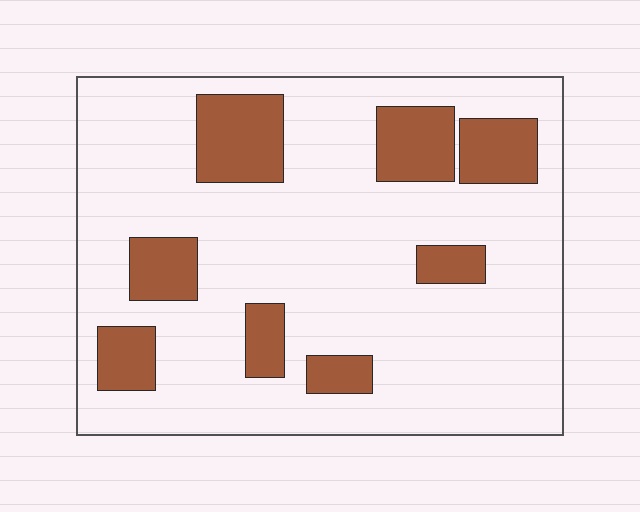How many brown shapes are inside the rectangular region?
8.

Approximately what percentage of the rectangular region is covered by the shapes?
Approximately 20%.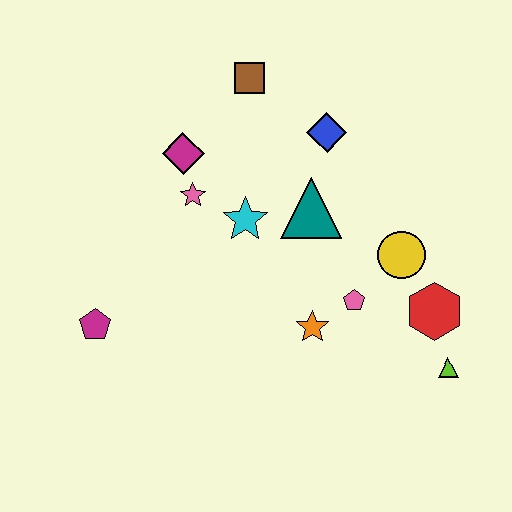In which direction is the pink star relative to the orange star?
The pink star is above the orange star.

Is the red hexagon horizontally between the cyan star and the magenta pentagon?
No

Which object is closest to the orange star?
The pink pentagon is closest to the orange star.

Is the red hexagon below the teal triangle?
Yes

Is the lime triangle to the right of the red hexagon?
Yes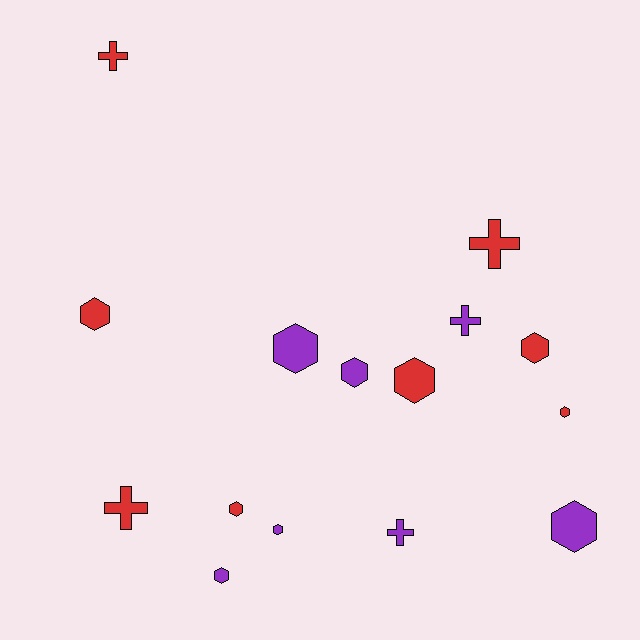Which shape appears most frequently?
Hexagon, with 10 objects.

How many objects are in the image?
There are 15 objects.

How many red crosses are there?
There are 3 red crosses.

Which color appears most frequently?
Red, with 8 objects.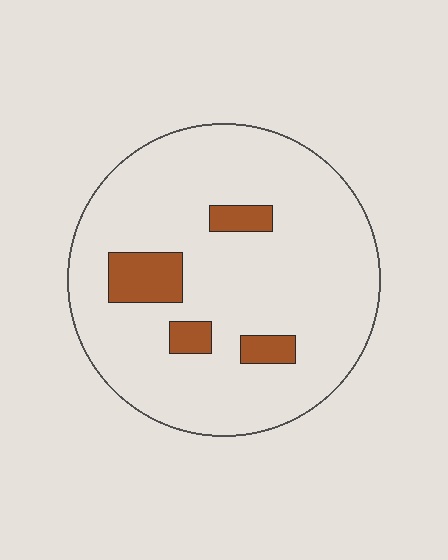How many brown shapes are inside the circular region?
4.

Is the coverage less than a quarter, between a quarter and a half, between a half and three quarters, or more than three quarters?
Less than a quarter.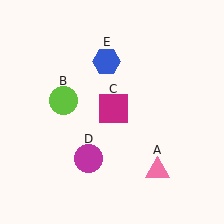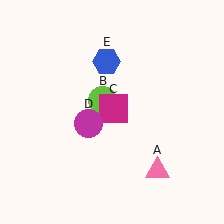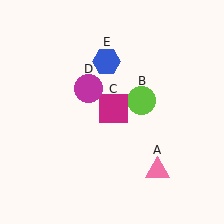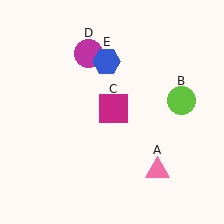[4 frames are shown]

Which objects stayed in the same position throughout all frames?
Pink triangle (object A) and magenta square (object C) and blue hexagon (object E) remained stationary.